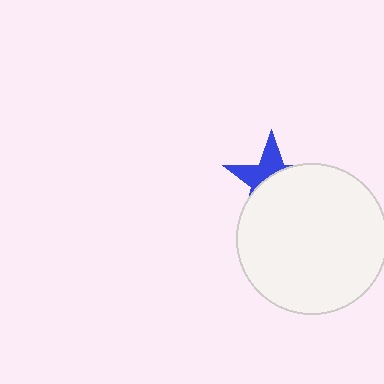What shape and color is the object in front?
The object in front is a white circle.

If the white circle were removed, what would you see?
You would see the complete blue star.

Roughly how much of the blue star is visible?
A small part of it is visible (roughly 39%).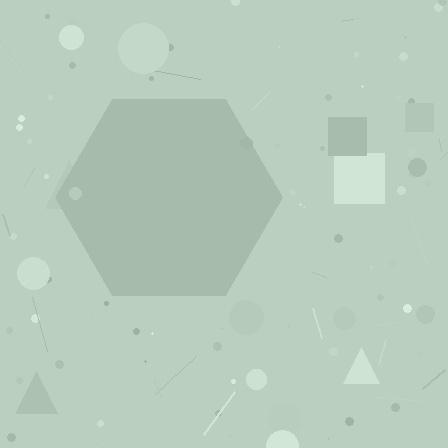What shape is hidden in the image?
A hexagon is hidden in the image.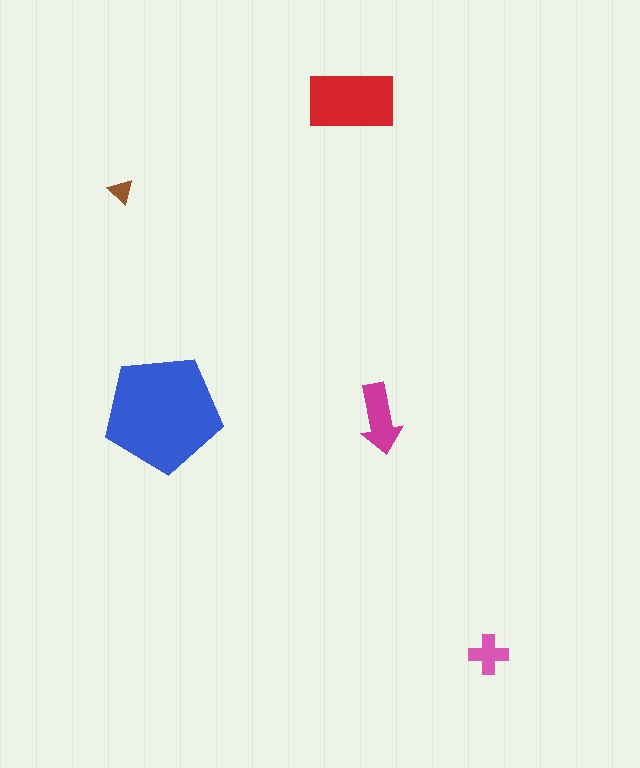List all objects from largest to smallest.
The blue pentagon, the red rectangle, the magenta arrow, the pink cross, the brown triangle.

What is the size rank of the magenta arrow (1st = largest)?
3rd.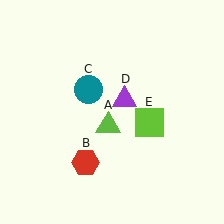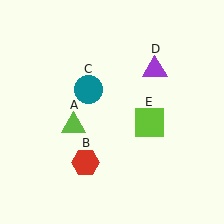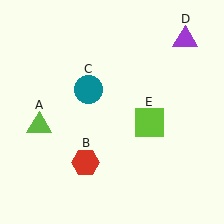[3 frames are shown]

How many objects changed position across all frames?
2 objects changed position: lime triangle (object A), purple triangle (object D).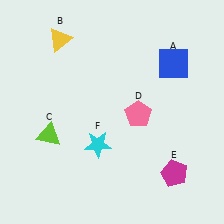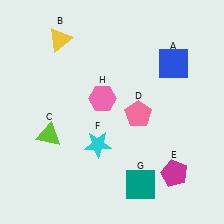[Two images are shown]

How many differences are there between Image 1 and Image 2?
There are 2 differences between the two images.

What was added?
A teal square (G), a pink hexagon (H) were added in Image 2.